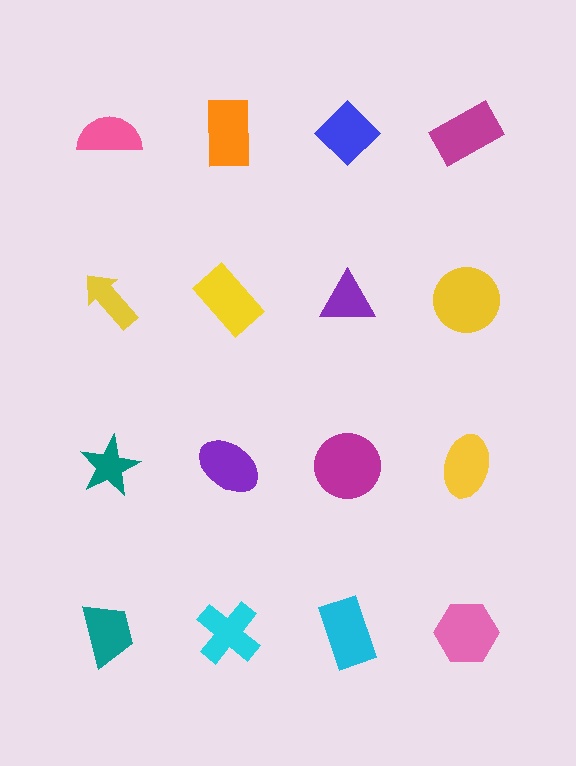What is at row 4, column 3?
A cyan rectangle.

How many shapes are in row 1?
4 shapes.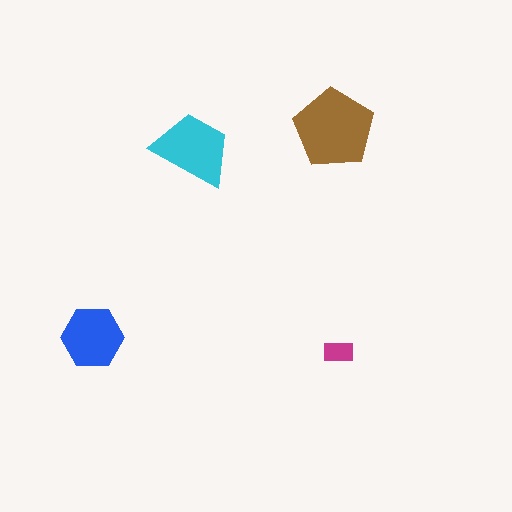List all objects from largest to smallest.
The brown pentagon, the cyan trapezoid, the blue hexagon, the magenta rectangle.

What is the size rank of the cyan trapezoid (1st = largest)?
2nd.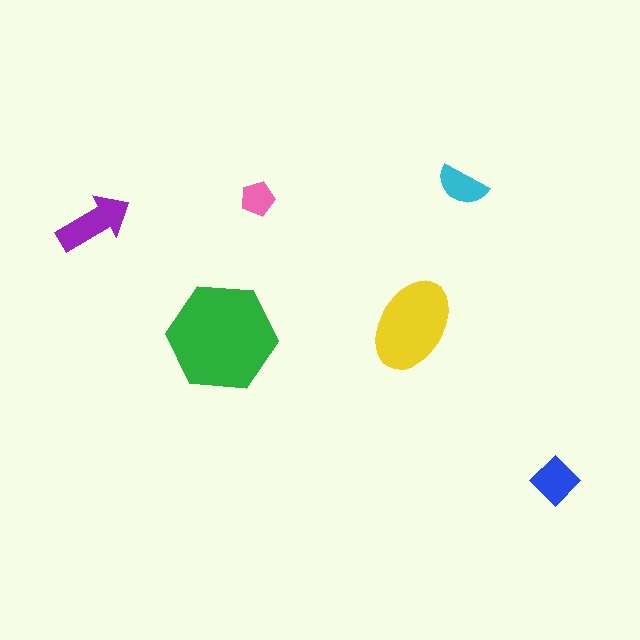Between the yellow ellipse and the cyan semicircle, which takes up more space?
The yellow ellipse.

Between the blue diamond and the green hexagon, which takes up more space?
The green hexagon.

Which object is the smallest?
The pink pentagon.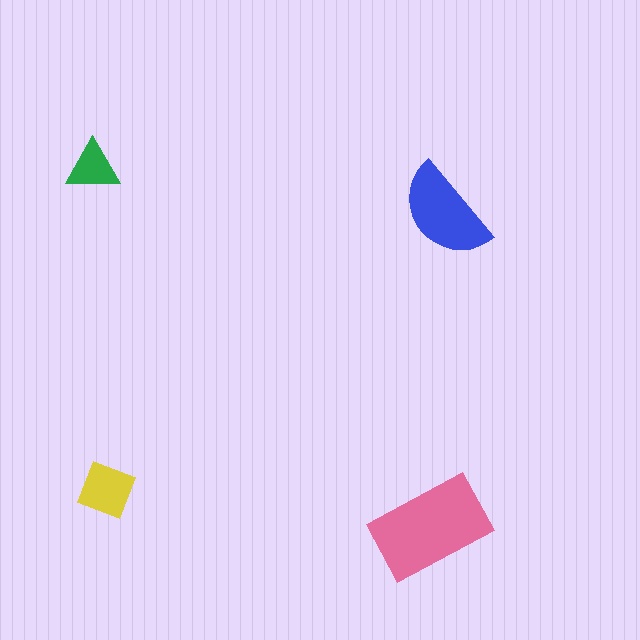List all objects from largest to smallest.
The pink rectangle, the blue semicircle, the yellow diamond, the green triangle.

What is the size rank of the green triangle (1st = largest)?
4th.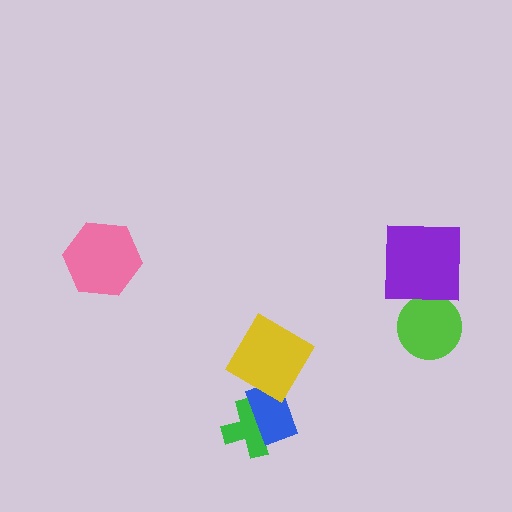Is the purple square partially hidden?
No, no other shape covers it.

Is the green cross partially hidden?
Yes, it is partially covered by another shape.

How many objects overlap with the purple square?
0 objects overlap with the purple square.